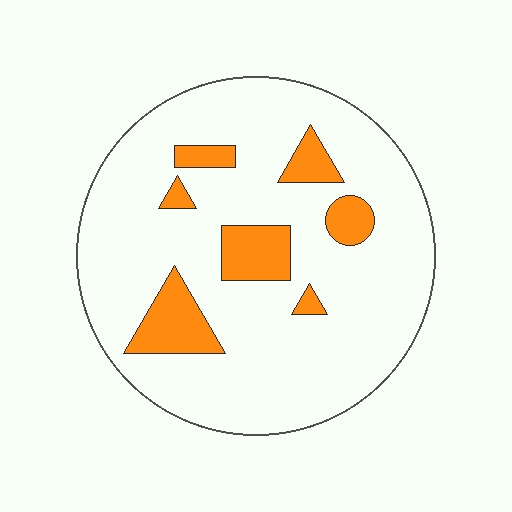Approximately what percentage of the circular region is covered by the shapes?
Approximately 15%.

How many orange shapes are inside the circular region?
7.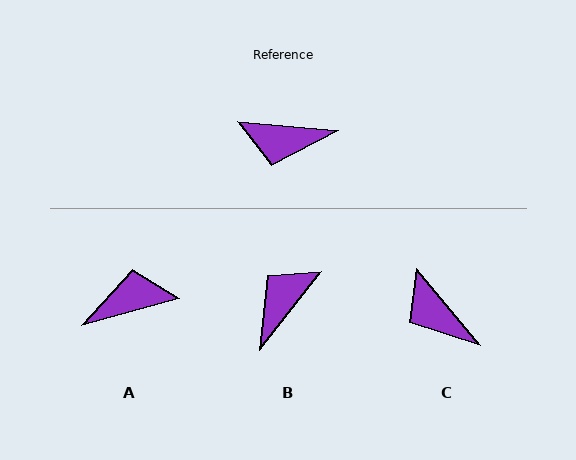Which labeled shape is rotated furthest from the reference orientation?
A, about 160 degrees away.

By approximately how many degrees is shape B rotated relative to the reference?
Approximately 124 degrees clockwise.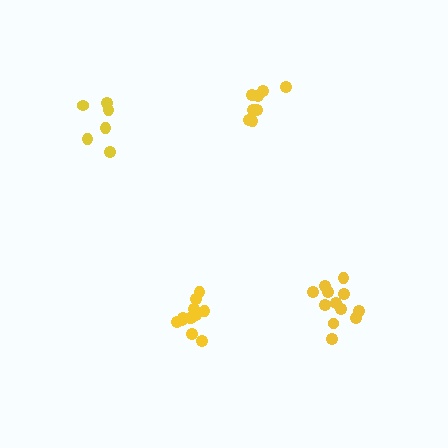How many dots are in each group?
Group 1: 12 dots, Group 2: 12 dots, Group 3: 6 dots, Group 4: 8 dots (38 total).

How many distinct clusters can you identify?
There are 4 distinct clusters.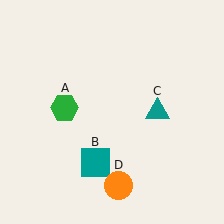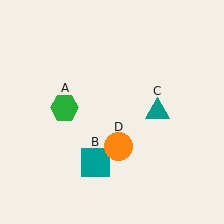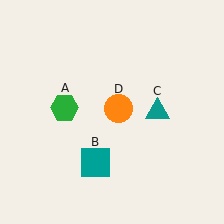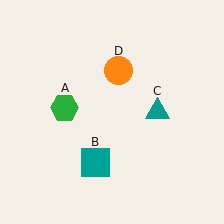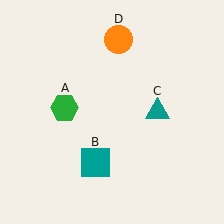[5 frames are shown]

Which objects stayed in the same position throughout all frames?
Green hexagon (object A) and teal square (object B) and teal triangle (object C) remained stationary.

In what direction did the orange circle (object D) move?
The orange circle (object D) moved up.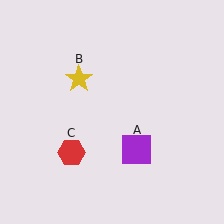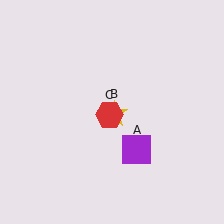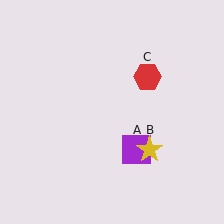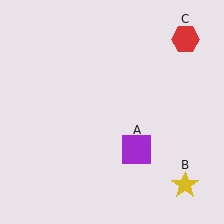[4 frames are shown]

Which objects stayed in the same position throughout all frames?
Purple square (object A) remained stationary.